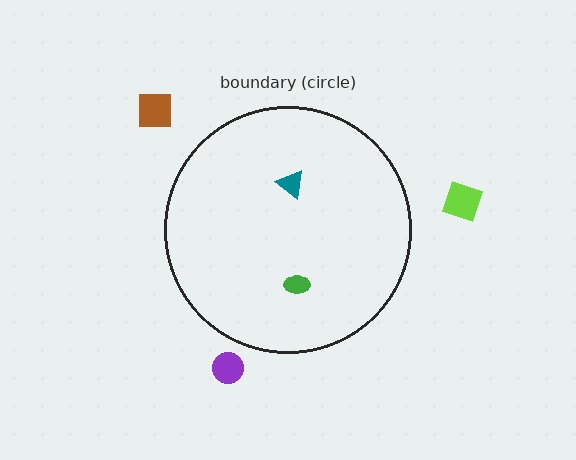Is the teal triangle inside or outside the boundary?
Inside.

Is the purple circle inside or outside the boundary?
Outside.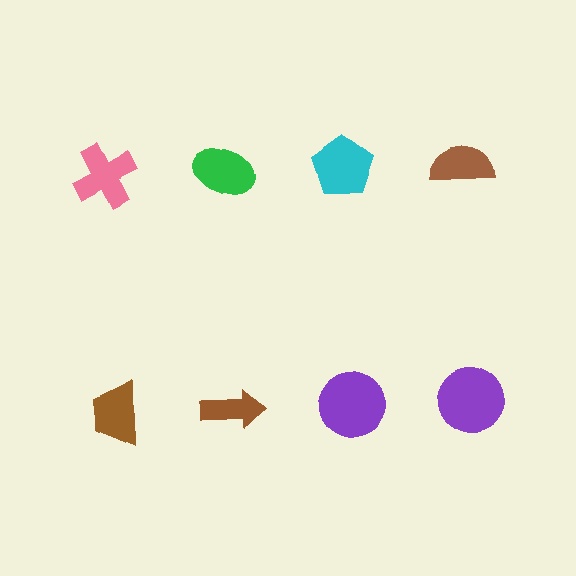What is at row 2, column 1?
A brown trapezoid.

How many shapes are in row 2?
4 shapes.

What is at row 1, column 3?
A cyan pentagon.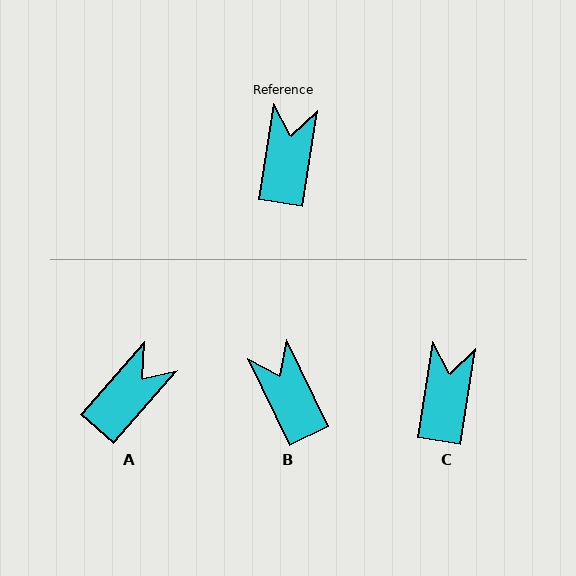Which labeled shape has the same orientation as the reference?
C.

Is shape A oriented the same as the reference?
No, it is off by about 32 degrees.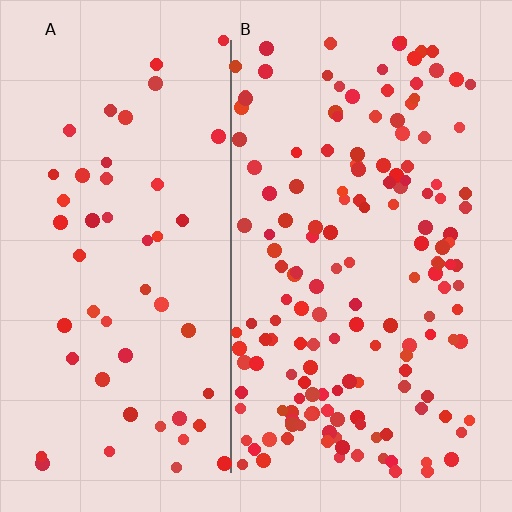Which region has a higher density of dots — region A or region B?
B (the right).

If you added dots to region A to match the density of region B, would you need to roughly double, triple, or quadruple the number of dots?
Approximately triple.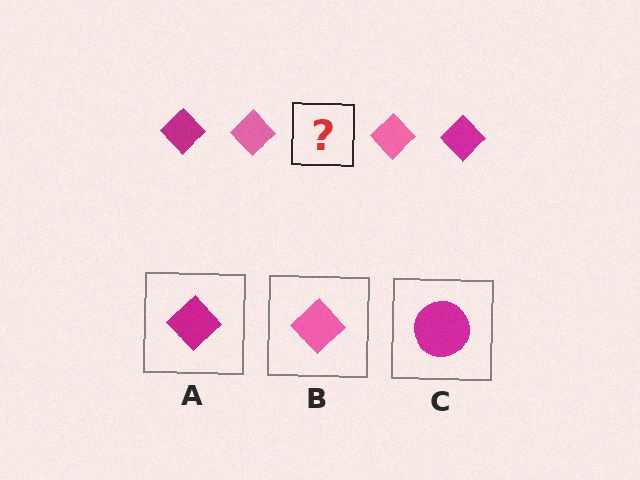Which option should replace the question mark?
Option A.